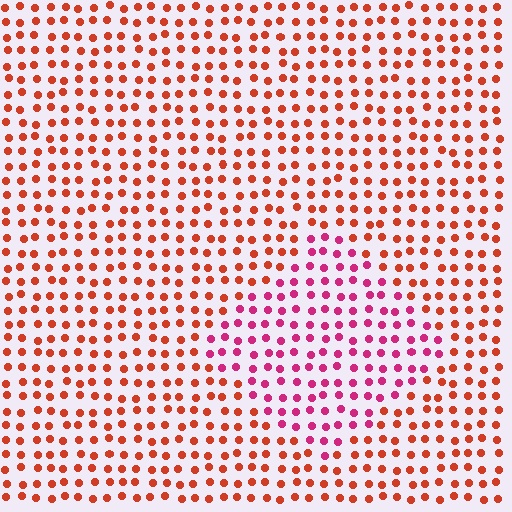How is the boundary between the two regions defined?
The boundary is defined purely by a slight shift in hue (about 40 degrees). Spacing, size, and orientation are identical on both sides.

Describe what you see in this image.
The image is filled with small red elements in a uniform arrangement. A diamond-shaped region is visible where the elements are tinted to a slightly different hue, forming a subtle color boundary.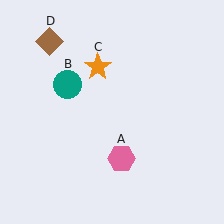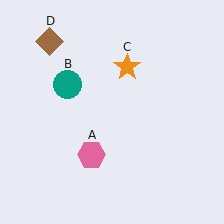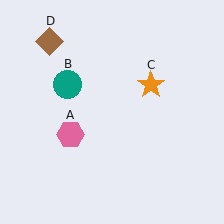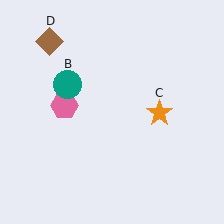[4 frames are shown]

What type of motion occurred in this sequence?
The pink hexagon (object A), orange star (object C) rotated clockwise around the center of the scene.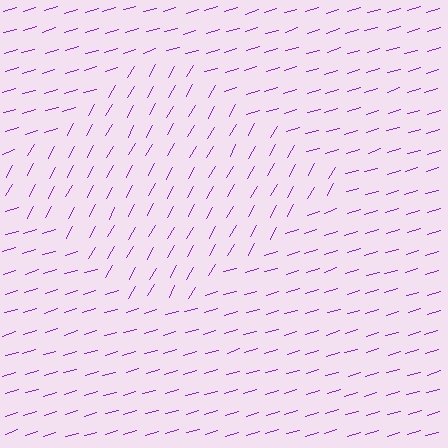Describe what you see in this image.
The image is filled with small purple line segments. A diamond region in the image has lines oriented differently from the surrounding lines, creating a visible texture boundary.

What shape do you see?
I see a diamond.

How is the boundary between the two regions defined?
The boundary is defined purely by a change in line orientation (approximately 45 degrees difference). All lines are the same color and thickness.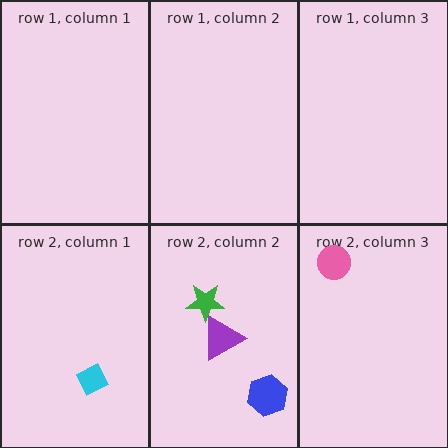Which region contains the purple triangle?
The row 2, column 2 region.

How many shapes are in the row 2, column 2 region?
3.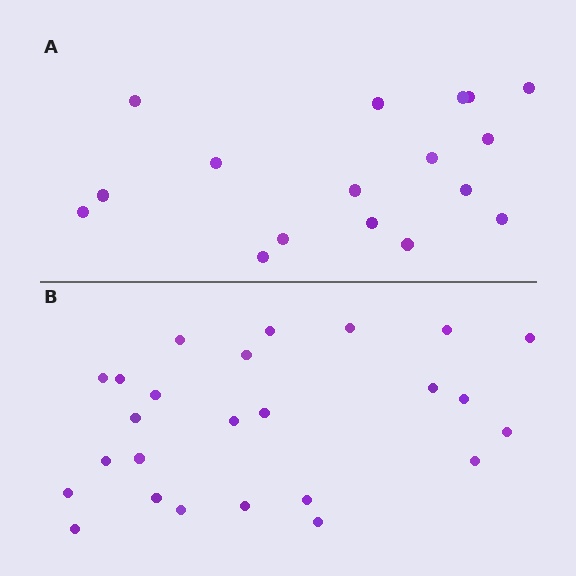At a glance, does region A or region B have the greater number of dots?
Region B (the bottom region) has more dots.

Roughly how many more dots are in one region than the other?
Region B has roughly 8 or so more dots than region A.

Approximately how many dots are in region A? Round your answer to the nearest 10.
About 20 dots. (The exact count is 17, which rounds to 20.)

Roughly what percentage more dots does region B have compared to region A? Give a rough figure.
About 45% more.